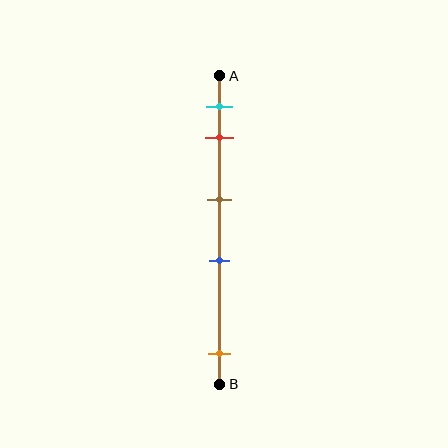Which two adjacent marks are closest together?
The cyan and red marks are the closest adjacent pair.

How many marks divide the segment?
There are 5 marks dividing the segment.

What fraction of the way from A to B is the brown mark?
The brown mark is approximately 40% (0.4) of the way from A to B.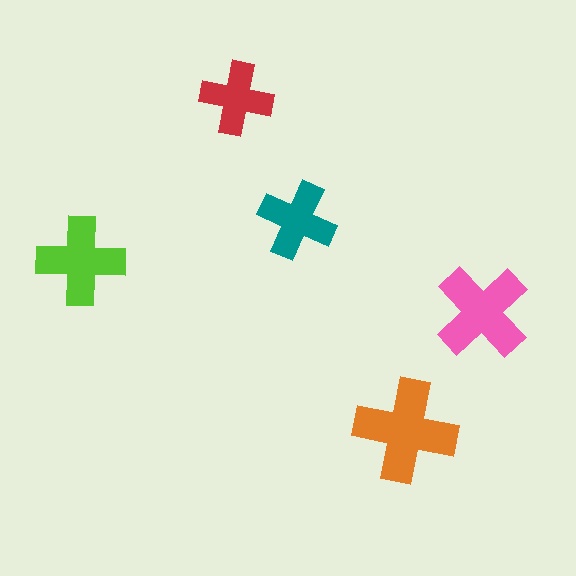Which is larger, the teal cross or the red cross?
The teal one.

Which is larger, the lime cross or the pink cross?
The pink one.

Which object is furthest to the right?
The pink cross is rightmost.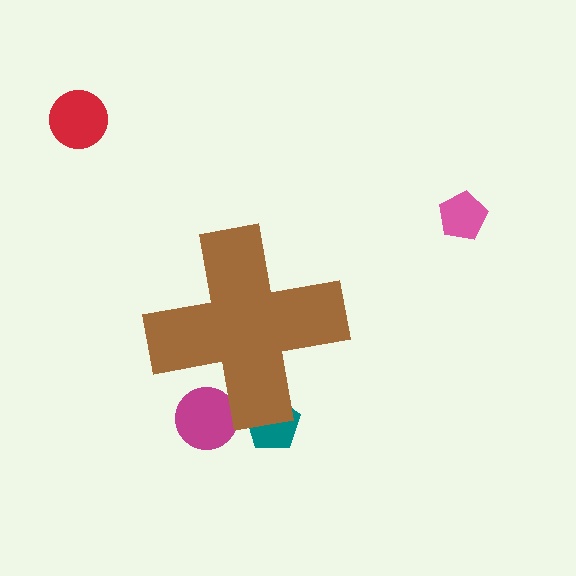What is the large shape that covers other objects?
A brown cross.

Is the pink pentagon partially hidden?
No, the pink pentagon is fully visible.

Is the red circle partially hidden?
No, the red circle is fully visible.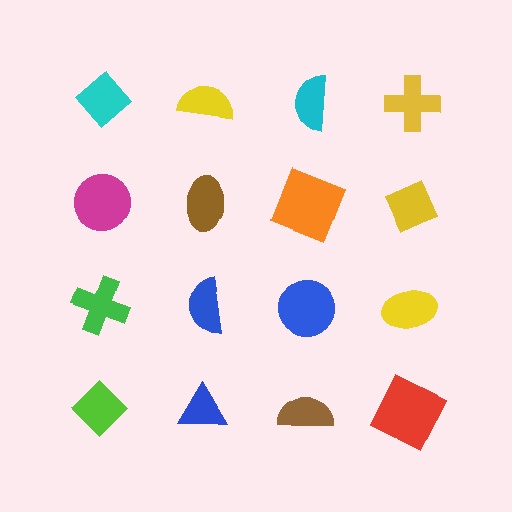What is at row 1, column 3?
A cyan semicircle.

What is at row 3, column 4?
A yellow ellipse.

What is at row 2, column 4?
A yellow diamond.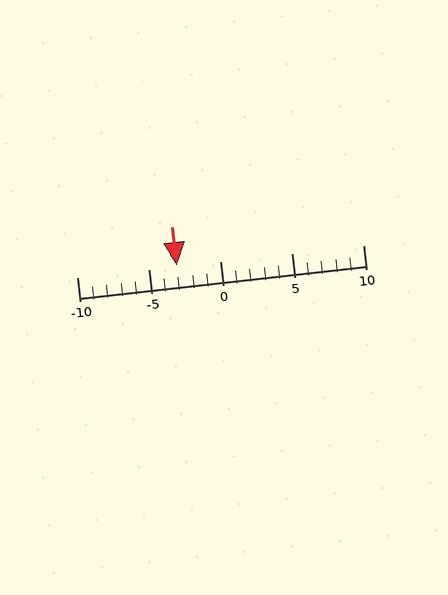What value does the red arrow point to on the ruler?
The red arrow points to approximately -3.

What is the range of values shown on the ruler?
The ruler shows values from -10 to 10.